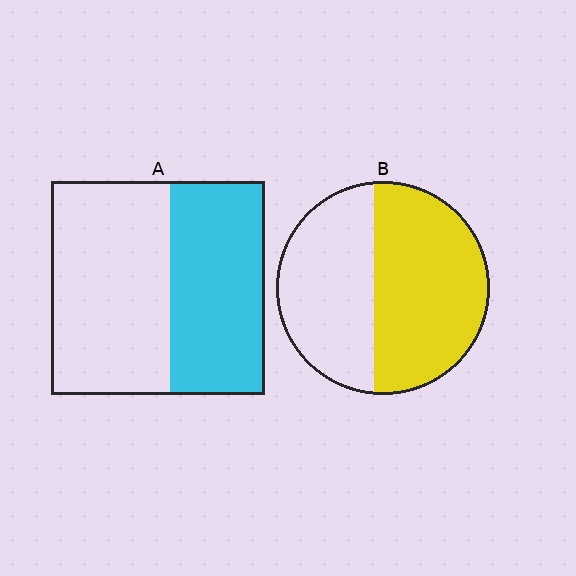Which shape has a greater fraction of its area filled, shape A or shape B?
Shape B.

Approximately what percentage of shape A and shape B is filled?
A is approximately 45% and B is approximately 55%.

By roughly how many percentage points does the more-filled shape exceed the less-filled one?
By roughly 10 percentage points (B over A).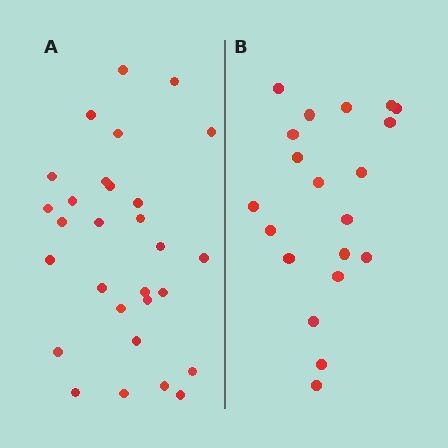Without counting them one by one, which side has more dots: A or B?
Region A (the left region) has more dots.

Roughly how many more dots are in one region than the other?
Region A has roughly 8 or so more dots than region B.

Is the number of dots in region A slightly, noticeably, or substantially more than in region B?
Region A has substantially more. The ratio is roughly 1.4 to 1.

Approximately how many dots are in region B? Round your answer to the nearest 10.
About 20 dots.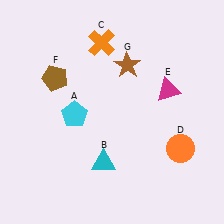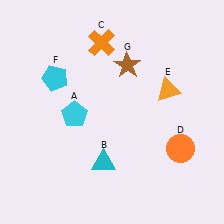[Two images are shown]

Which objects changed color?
E changed from magenta to orange. F changed from brown to cyan.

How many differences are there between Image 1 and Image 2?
There are 2 differences between the two images.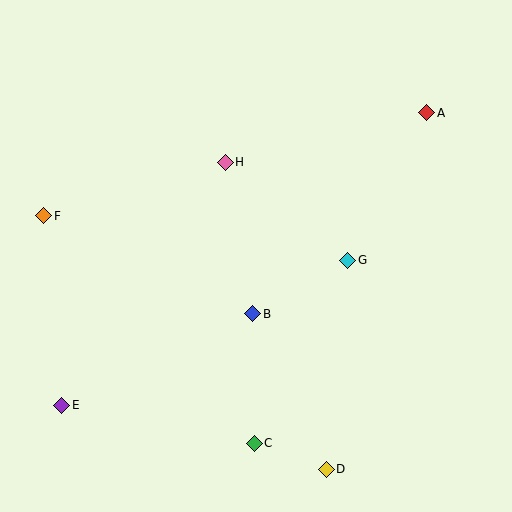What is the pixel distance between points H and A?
The distance between H and A is 207 pixels.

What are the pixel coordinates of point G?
Point G is at (348, 260).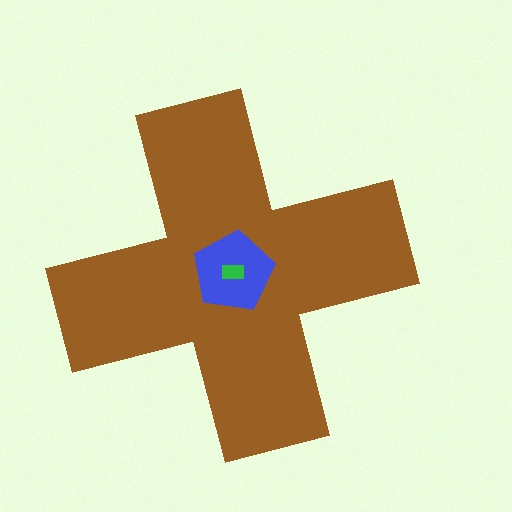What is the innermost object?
The green rectangle.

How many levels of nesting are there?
3.